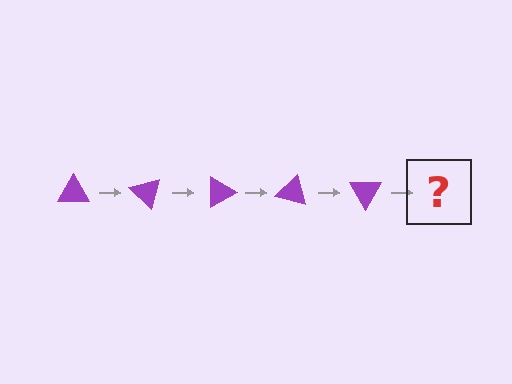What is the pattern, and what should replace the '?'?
The pattern is that the triangle rotates 45 degrees each step. The '?' should be a purple triangle rotated 225 degrees.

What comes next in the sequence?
The next element should be a purple triangle rotated 225 degrees.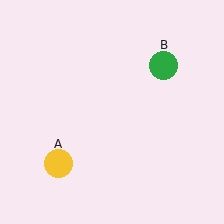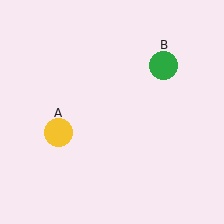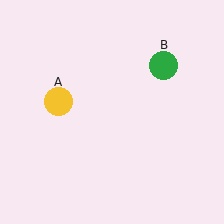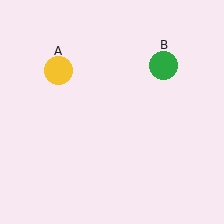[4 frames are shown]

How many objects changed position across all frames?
1 object changed position: yellow circle (object A).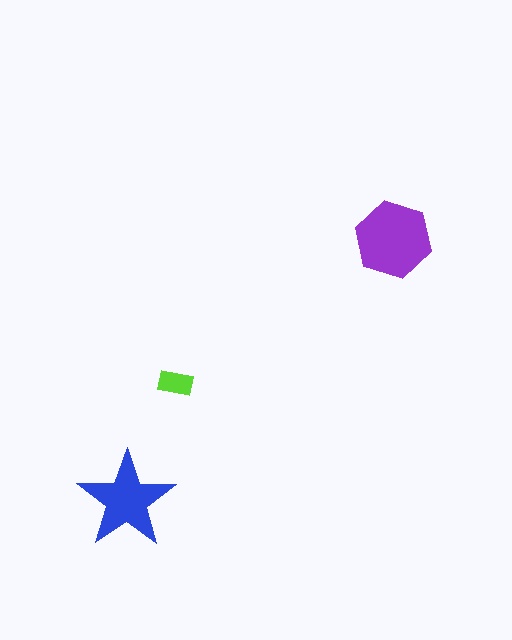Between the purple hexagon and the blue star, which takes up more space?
The purple hexagon.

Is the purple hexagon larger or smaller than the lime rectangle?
Larger.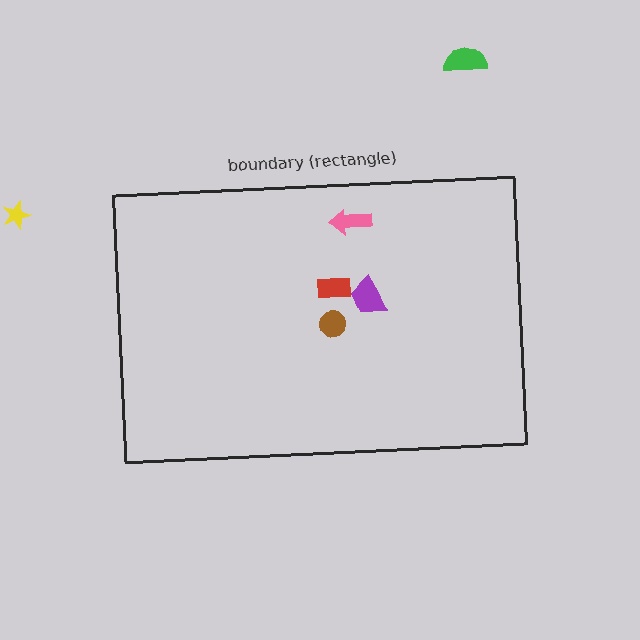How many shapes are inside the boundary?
4 inside, 2 outside.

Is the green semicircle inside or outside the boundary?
Outside.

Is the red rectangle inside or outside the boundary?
Inside.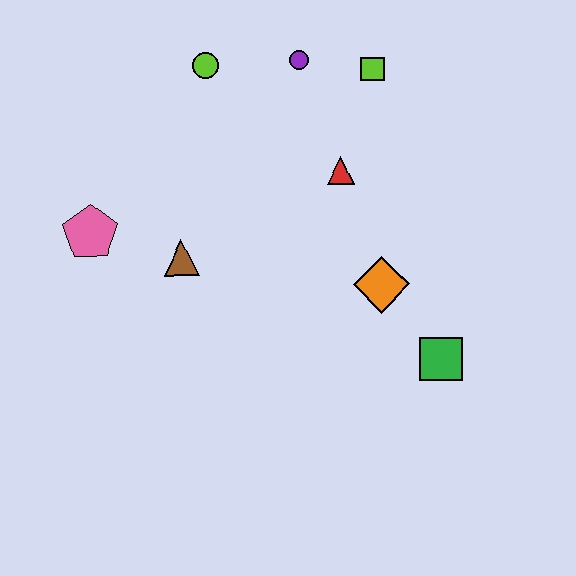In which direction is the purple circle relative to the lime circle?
The purple circle is to the right of the lime circle.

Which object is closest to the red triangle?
The lime square is closest to the red triangle.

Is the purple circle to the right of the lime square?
No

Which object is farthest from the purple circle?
The green square is farthest from the purple circle.